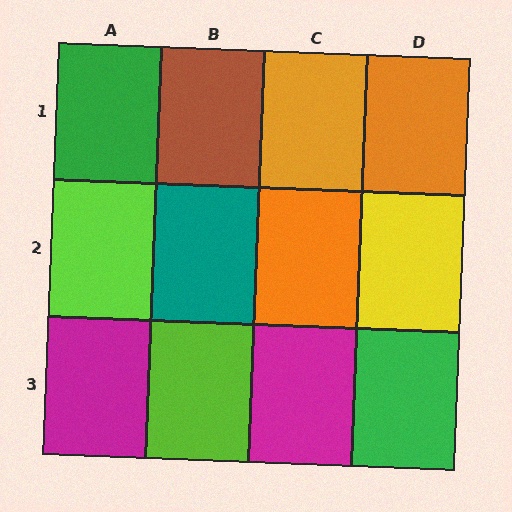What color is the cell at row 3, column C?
Magenta.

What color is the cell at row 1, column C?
Orange.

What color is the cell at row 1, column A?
Green.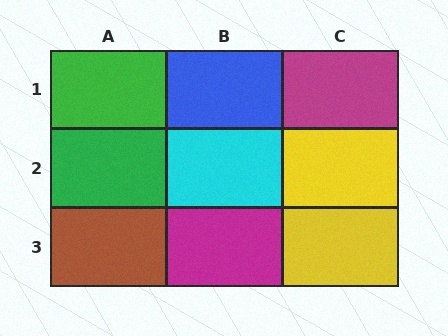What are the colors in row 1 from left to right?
Green, blue, magenta.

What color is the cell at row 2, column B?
Cyan.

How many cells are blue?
1 cell is blue.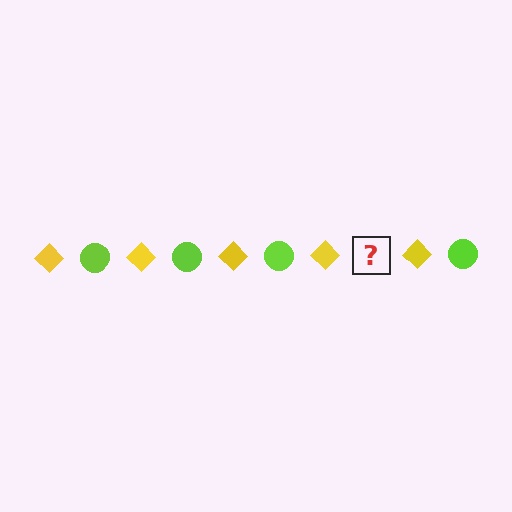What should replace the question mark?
The question mark should be replaced with a lime circle.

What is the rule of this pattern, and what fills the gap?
The rule is that the pattern alternates between yellow diamond and lime circle. The gap should be filled with a lime circle.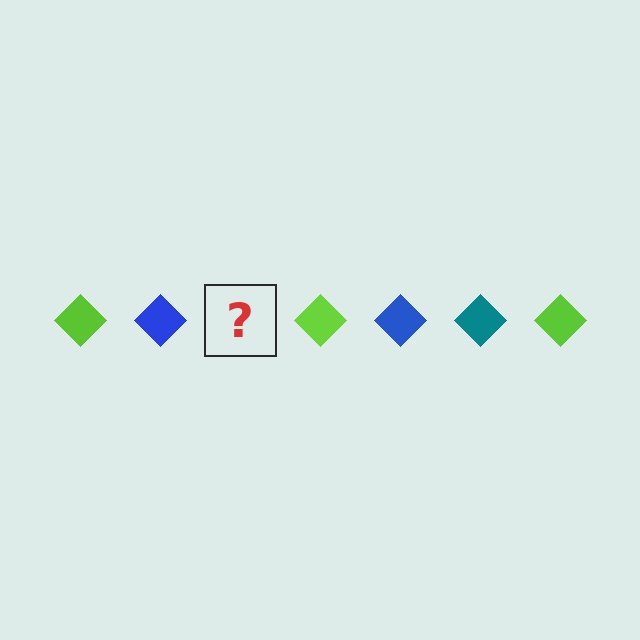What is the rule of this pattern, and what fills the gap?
The rule is that the pattern cycles through lime, blue, teal diamonds. The gap should be filled with a teal diamond.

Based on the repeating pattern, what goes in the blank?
The blank should be a teal diamond.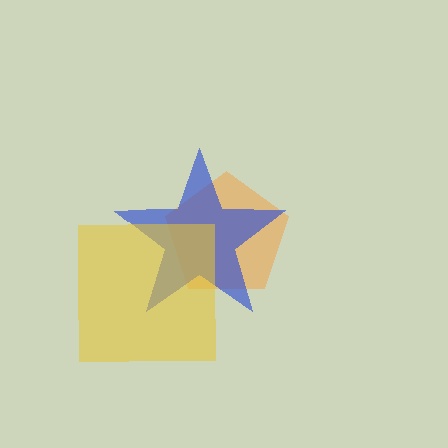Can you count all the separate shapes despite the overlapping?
Yes, there are 3 separate shapes.